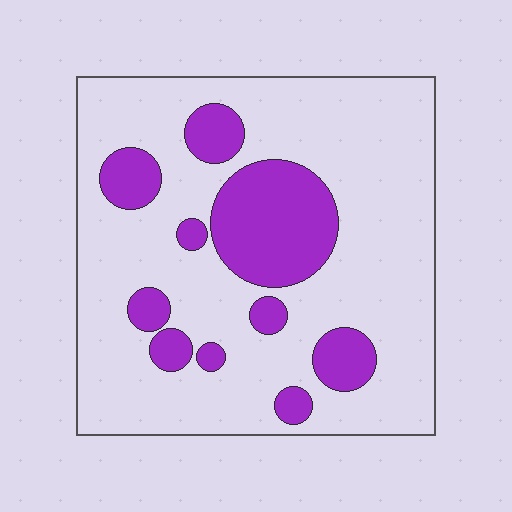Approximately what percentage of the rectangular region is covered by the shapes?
Approximately 25%.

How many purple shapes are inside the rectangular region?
10.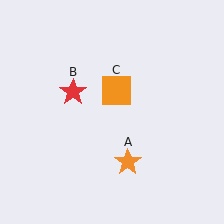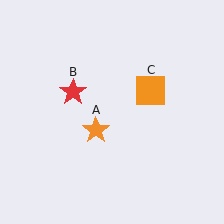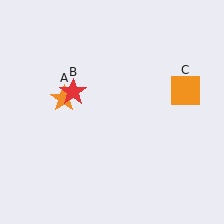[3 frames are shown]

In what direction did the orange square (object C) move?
The orange square (object C) moved right.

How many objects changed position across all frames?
2 objects changed position: orange star (object A), orange square (object C).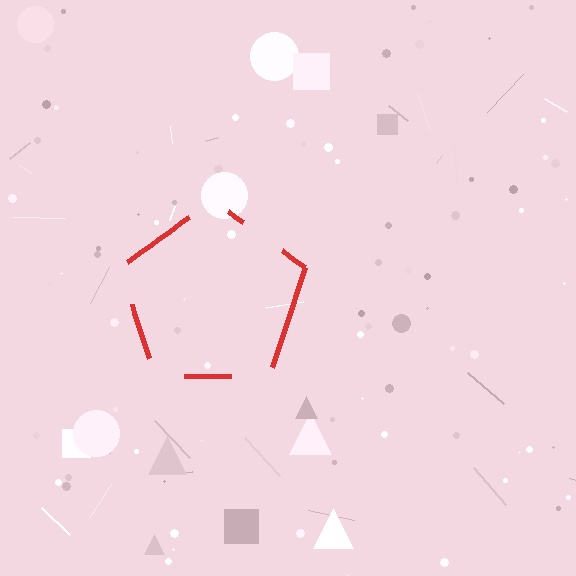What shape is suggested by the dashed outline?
The dashed outline suggests a pentagon.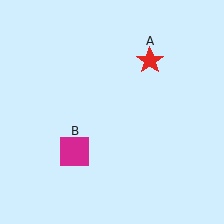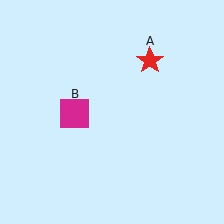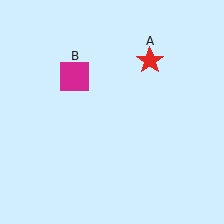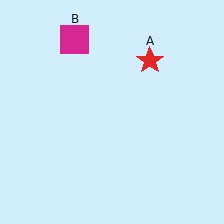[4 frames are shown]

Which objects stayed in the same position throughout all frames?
Red star (object A) remained stationary.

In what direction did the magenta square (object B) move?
The magenta square (object B) moved up.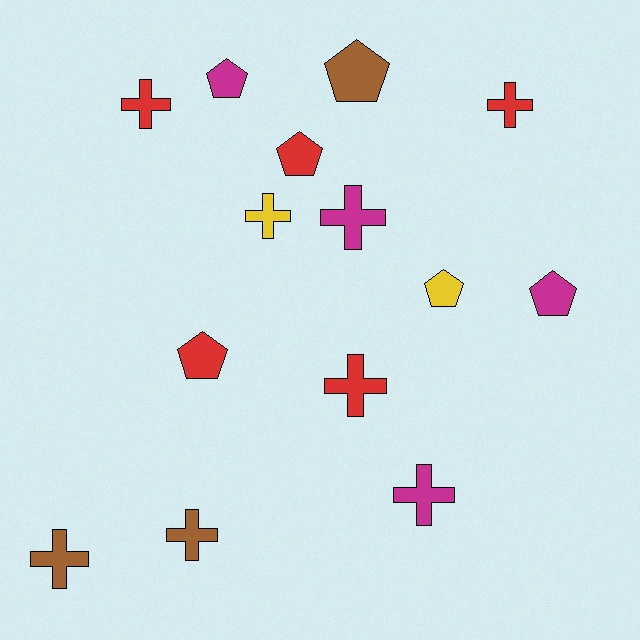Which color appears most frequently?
Red, with 5 objects.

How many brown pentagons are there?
There is 1 brown pentagon.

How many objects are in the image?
There are 14 objects.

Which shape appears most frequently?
Cross, with 8 objects.